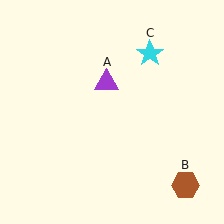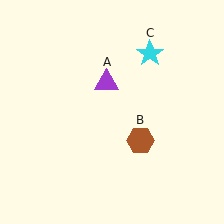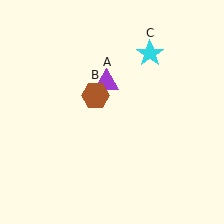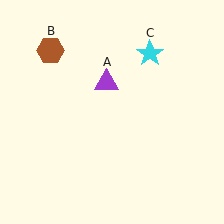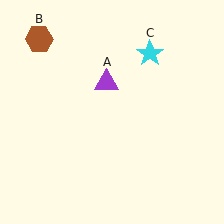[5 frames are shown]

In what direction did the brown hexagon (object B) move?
The brown hexagon (object B) moved up and to the left.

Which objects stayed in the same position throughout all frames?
Purple triangle (object A) and cyan star (object C) remained stationary.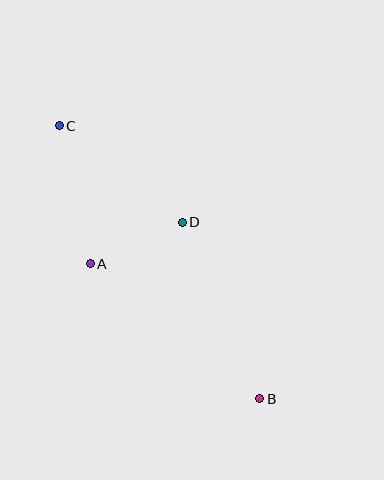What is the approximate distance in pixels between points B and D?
The distance between B and D is approximately 193 pixels.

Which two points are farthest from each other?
Points B and C are farthest from each other.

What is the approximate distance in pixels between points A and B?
The distance between A and B is approximately 217 pixels.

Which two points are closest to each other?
Points A and D are closest to each other.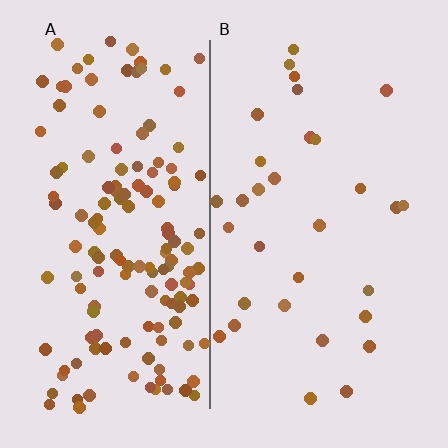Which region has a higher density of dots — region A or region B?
A (the left).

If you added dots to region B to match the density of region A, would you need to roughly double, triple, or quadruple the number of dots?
Approximately quadruple.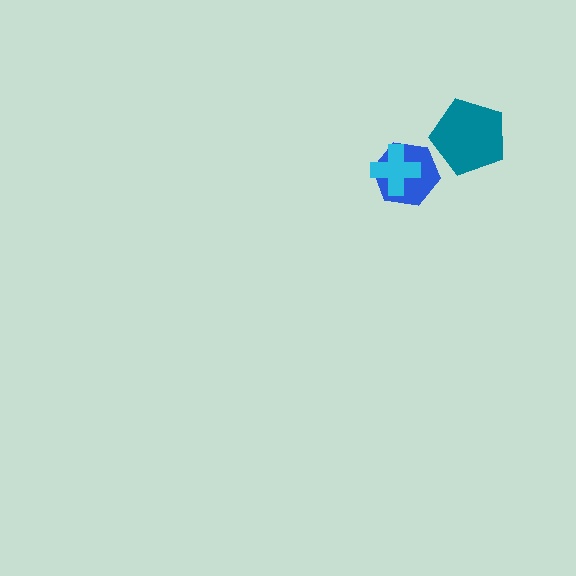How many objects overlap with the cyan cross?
1 object overlaps with the cyan cross.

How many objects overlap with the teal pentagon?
0 objects overlap with the teal pentagon.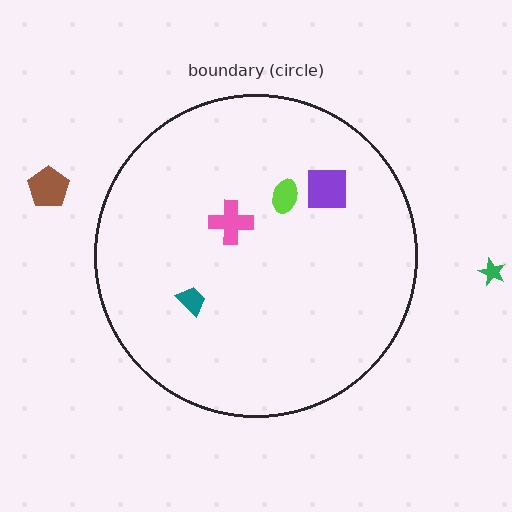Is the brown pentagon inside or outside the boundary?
Outside.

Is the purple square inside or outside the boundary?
Inside.